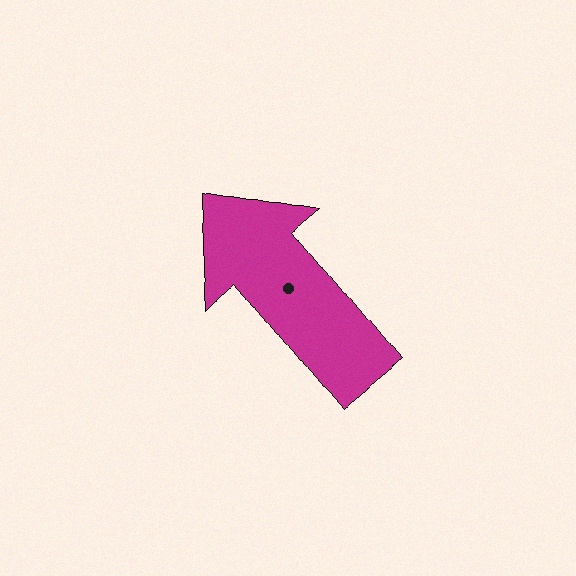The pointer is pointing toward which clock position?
Roughly 11 o'clock.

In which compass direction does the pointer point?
Northwest.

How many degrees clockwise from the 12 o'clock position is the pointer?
Approximately 320 degrees.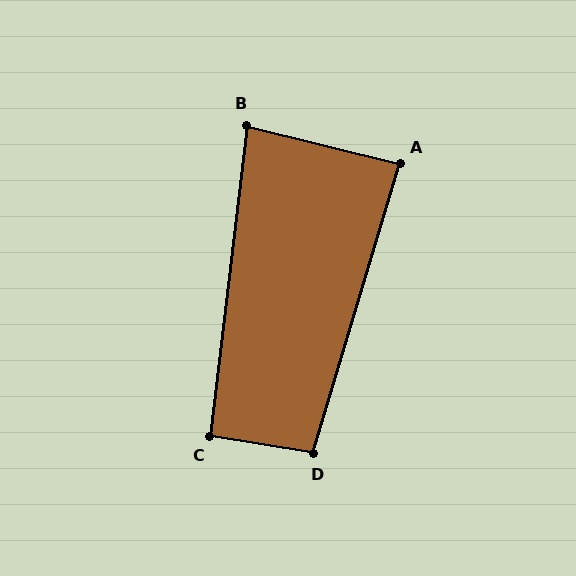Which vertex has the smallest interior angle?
B, at approximately 83 degrees.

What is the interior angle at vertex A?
Approximately 87 degrees (approximately right).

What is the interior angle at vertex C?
Approximately 93 degrees (approximately right).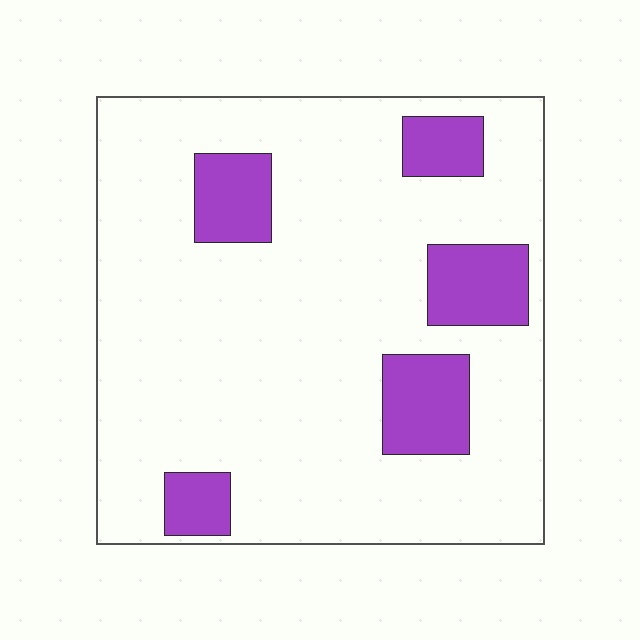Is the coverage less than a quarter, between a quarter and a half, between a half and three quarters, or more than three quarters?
Less than a quarter.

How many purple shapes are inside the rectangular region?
5.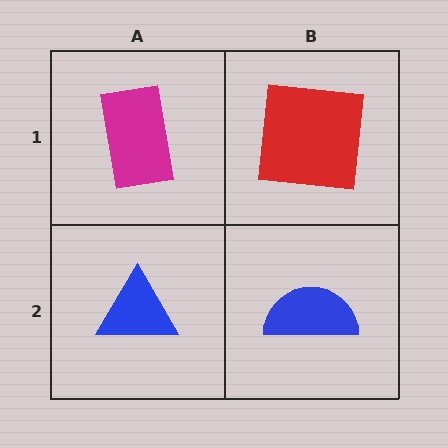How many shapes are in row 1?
2 shapes.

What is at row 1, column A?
A magenta rectangle.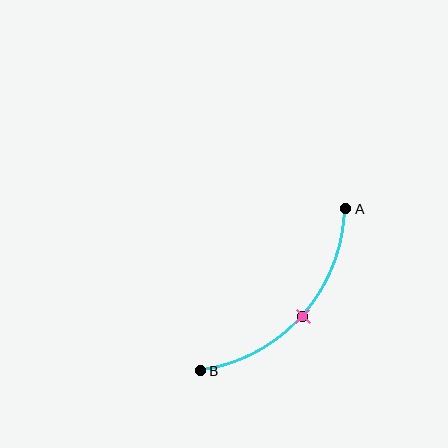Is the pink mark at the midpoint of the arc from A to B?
Yes. The pink mark lies on the arc at equal arc-length from both A and B — it is the arc midpoint.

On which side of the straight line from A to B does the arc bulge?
The arc bulges below and to the right of the straight line connecting A and B.